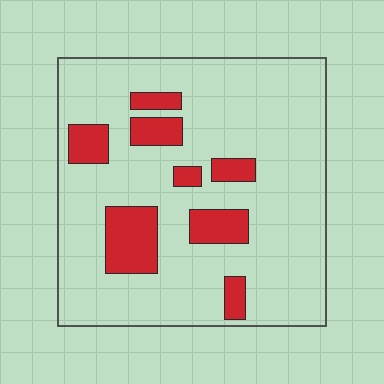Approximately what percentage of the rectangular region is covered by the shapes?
Approximately 15%.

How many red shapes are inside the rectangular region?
8.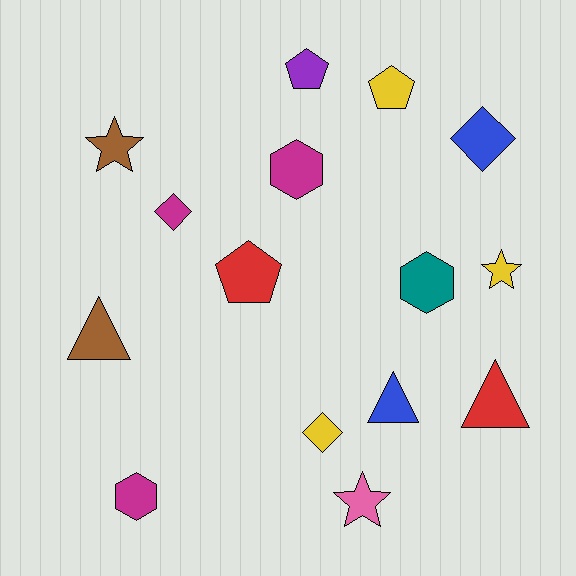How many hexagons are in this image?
There are 3 hexagons.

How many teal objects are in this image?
There is 1 teal object.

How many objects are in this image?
There are 15 objects.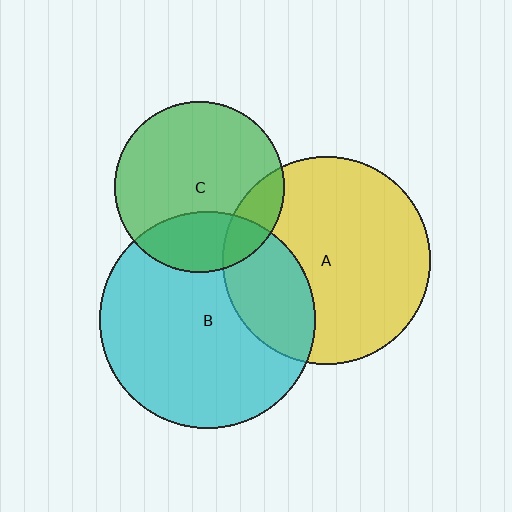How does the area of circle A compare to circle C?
Approximately 1.5 times.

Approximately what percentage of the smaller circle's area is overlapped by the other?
Approximately 15%.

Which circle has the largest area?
Circle B (cyan).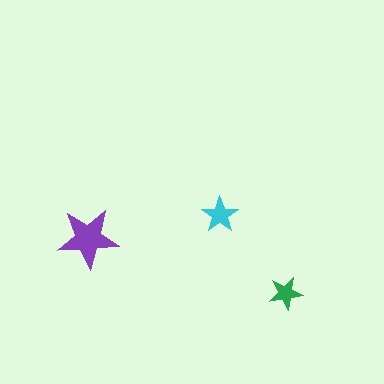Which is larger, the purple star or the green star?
The purple one.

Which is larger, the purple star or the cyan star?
The purple one.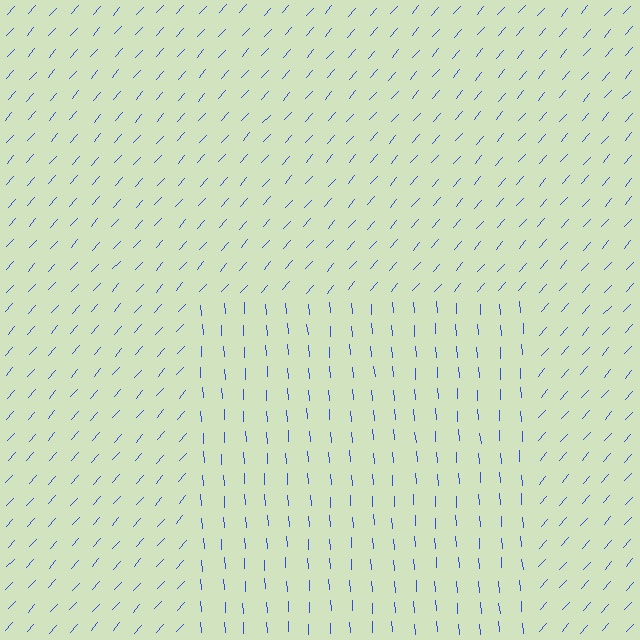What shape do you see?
I see a rectangle.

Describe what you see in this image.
The image is filled with small blue line segments. A rectangle region in the image has lines oriented differently from the surrounding lines, creating a visible texture boundary.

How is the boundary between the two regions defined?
The boundary is defined purely by a change in line orientation (approximately 45 degrees difference). All lines are the same color and thickness.